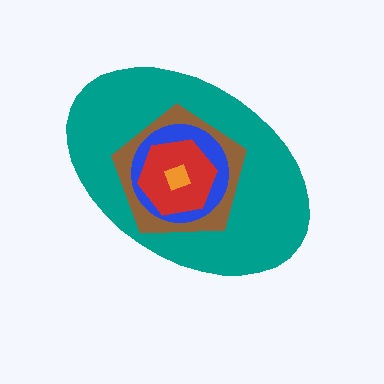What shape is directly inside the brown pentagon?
The blue circle.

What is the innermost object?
The orange square.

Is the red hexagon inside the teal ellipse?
Yes.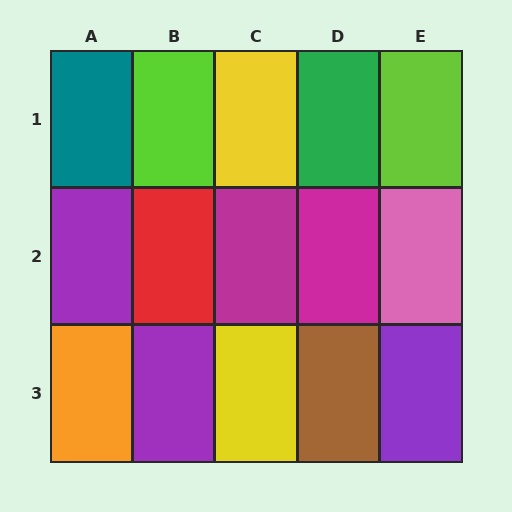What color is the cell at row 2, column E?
Pink.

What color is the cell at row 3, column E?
Purple.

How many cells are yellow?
2 cells are yellow.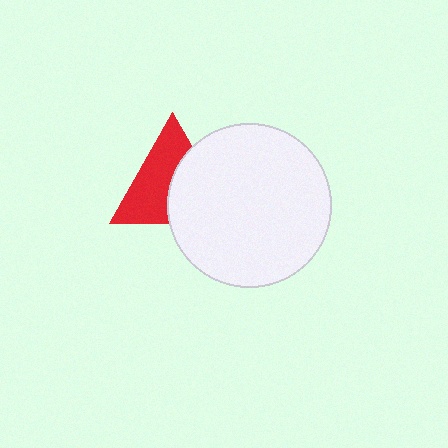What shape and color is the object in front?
The object in front is a white circle.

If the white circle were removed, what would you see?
You would see the complete red triangle.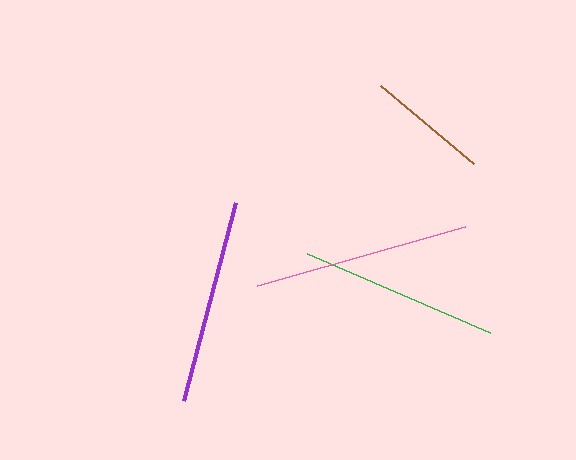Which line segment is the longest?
The pink line is the longest at approximately 215 pixels.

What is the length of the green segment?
The green segment is approximately 199 pixels long.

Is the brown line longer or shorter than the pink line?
The pink line is longer than the brown line.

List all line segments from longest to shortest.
From longest to shortest: pink, purple, green, brown.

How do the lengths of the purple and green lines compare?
The purple and green lines are approximately the same length.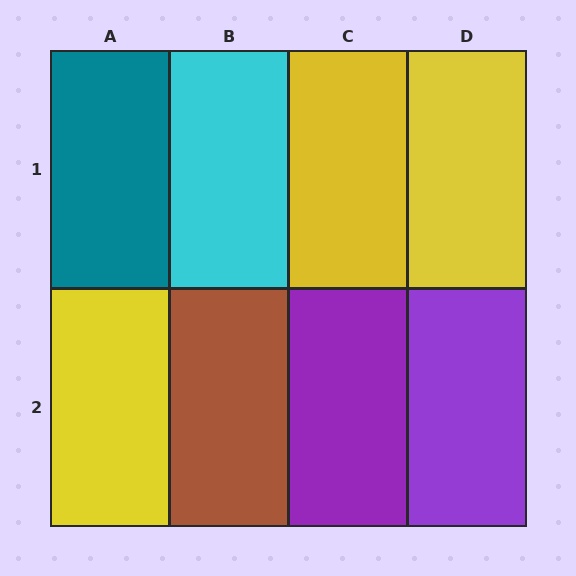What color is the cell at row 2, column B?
Brown.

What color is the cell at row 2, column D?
Purple.